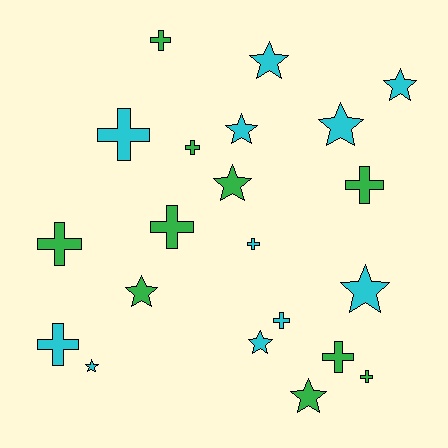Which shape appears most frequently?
Cross, with 11 objects.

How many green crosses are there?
There are 7 green crosses.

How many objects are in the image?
There are 21 objects.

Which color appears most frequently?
Cyan, with 11 objects.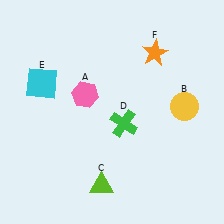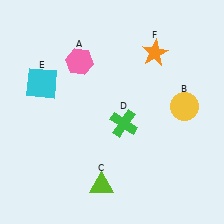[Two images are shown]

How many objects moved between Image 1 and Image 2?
1 object moved between the two images.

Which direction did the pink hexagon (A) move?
The pink hexagon (A) moved up.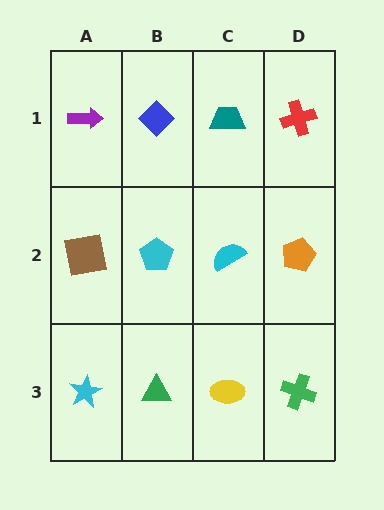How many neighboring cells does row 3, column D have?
2.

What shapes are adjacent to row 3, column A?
A brown square (row 2, column A), a green triangle (row 3, column B).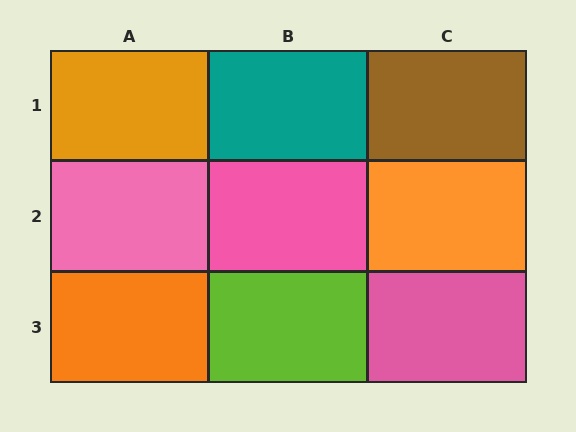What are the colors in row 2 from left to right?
Pink, pink, orange.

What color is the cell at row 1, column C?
Brown.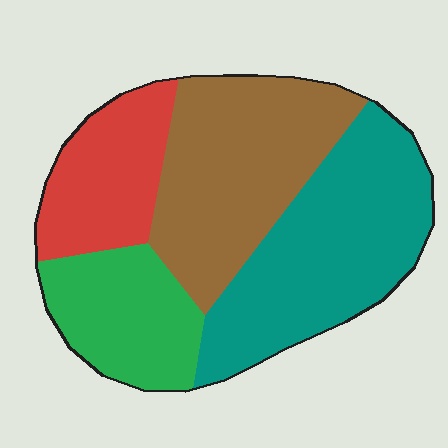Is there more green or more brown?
Brown.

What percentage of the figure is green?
Green takes up about one sixth (1/6) of the figure.